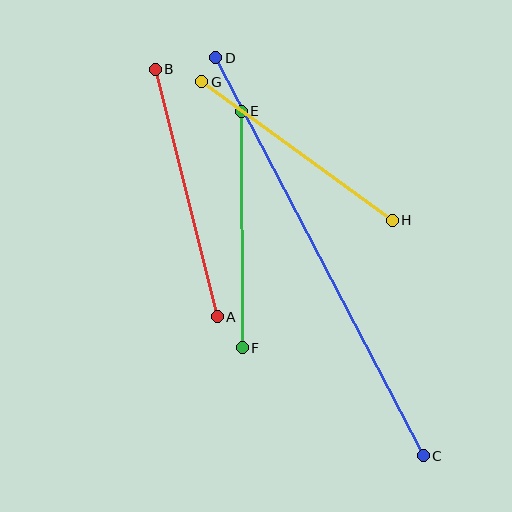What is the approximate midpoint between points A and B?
The midpoint is at approximately (186, 193) pixels.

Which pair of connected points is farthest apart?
Points C and D are farthest apart.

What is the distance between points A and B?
The distance is approximately 255 pixels.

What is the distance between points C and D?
The distance is approximately 449 pixels.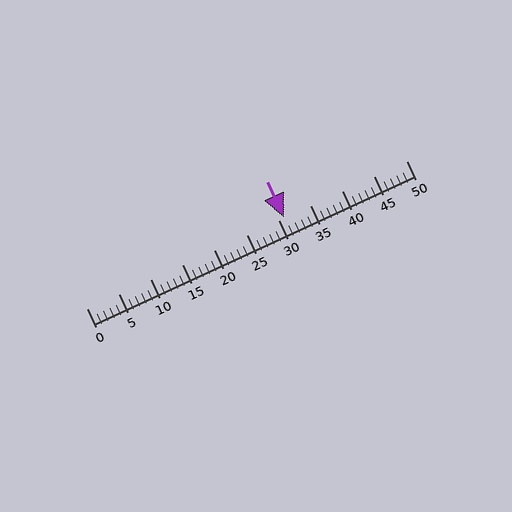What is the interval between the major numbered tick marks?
The major tick marks are spaced 5 units apart.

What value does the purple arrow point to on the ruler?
The purple arrow points to approximately 31.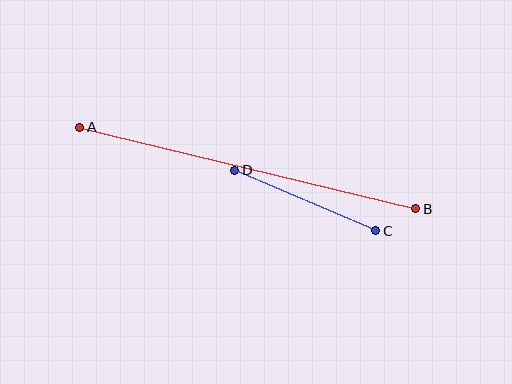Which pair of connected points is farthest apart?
Points A and B are farthest apart.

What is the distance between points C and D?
The distance is approximately 153 pixels.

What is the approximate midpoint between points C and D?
The midpoint is at approximately (305, 201) pixels.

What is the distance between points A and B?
The distance is approximately 346 pixels.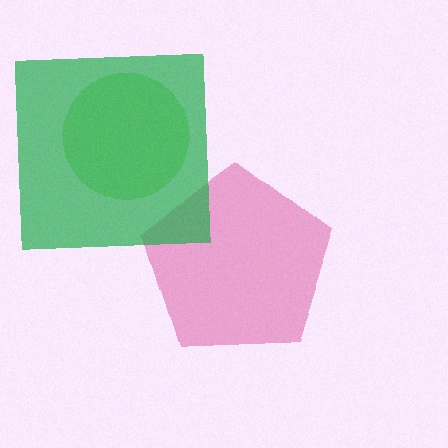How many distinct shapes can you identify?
There are 3 distinct shapes: a lime circle, a pink pentagon, a green square.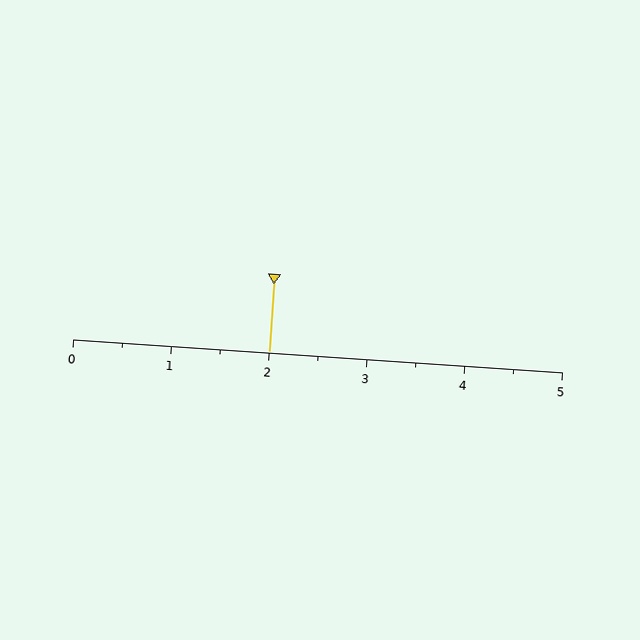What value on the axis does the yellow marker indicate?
The marker indicates approximately 2.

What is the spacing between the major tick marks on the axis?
The major ticks are spaced 1 apart.